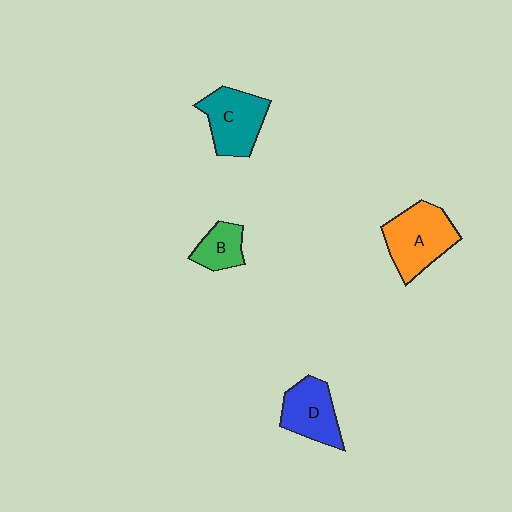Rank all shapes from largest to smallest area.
From largest to smallest: A (orange), C (teal), D (blue), B (green).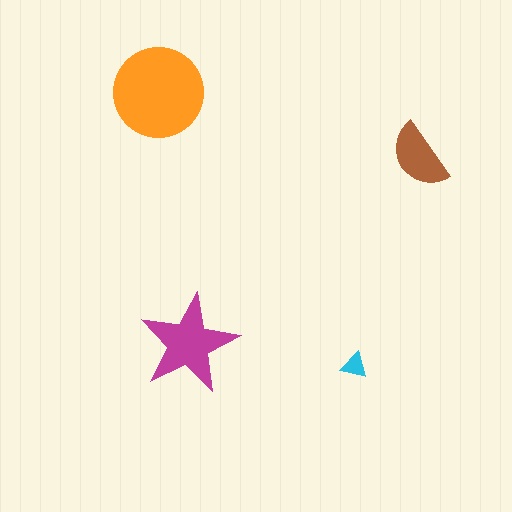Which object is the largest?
The orange circle.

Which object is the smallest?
The cyan triangle.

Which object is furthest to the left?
The orange circle is leftmost.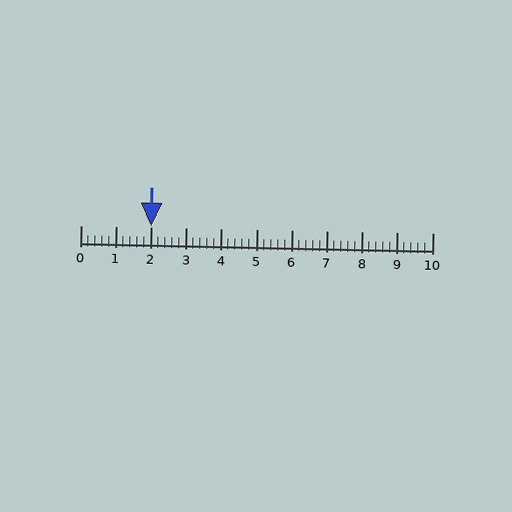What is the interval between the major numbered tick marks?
The major tick marks are spaced 1 units apart.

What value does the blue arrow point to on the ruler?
The blue arrow points to approximately 2.0.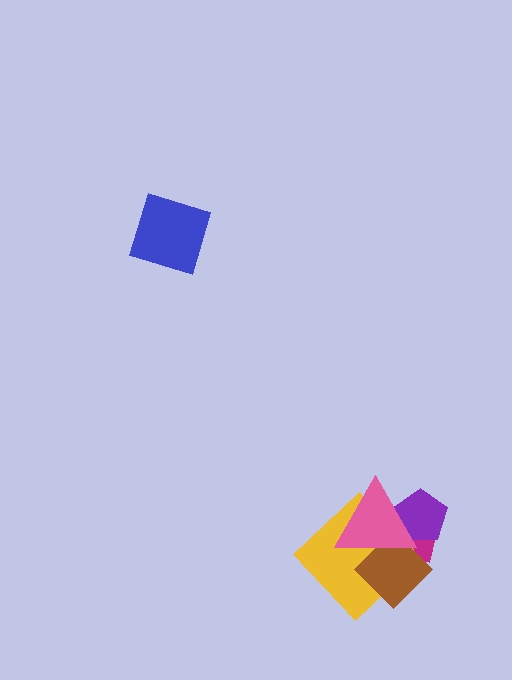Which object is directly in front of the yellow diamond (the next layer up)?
The brown diamond is directly in front of the yellow diamond.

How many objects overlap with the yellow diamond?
3 objects overlap with the yellow diamond.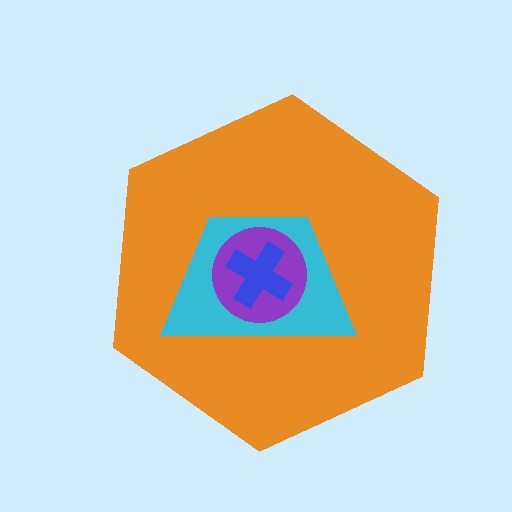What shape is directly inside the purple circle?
The blue cross.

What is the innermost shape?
The blue cross.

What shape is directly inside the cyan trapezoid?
The purple circle.